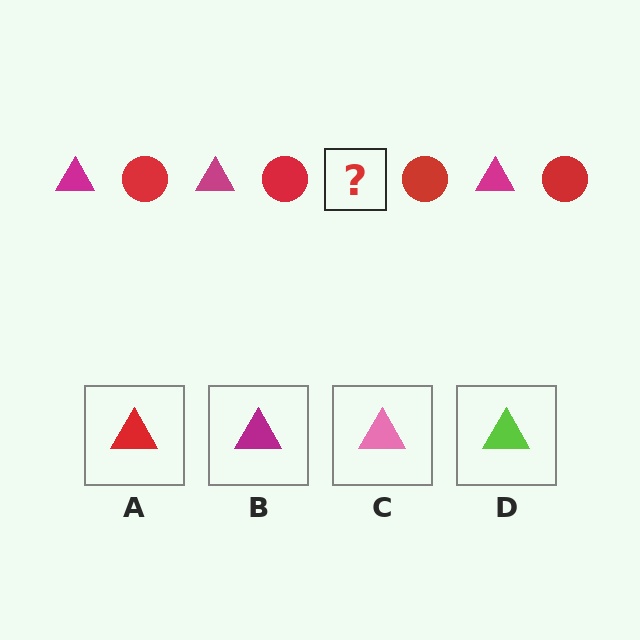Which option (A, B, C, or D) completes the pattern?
B.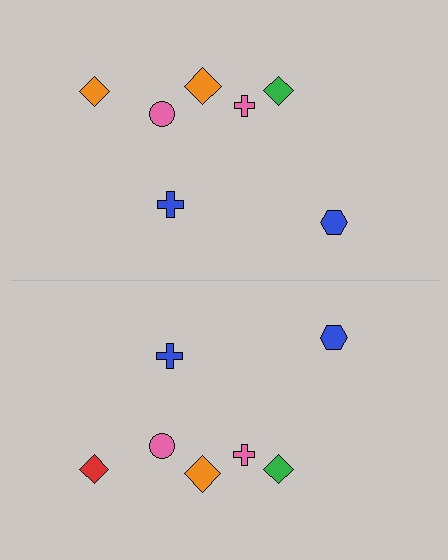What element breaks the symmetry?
The red diamond on the bottom side breaks the symmetry — its mirror counterpart is orange.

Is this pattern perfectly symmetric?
No, the pattern is not perfectly symmetric. The red diamond on the bottom side breaks the symmetry — its mirror counterpart is orange.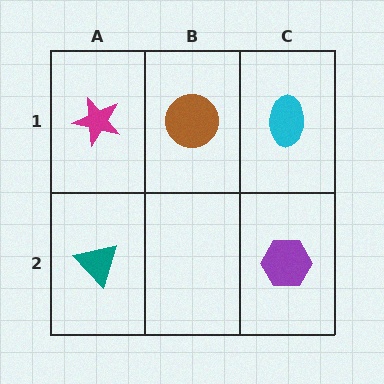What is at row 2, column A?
A teal triangle.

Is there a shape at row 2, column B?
No, that cell is empty.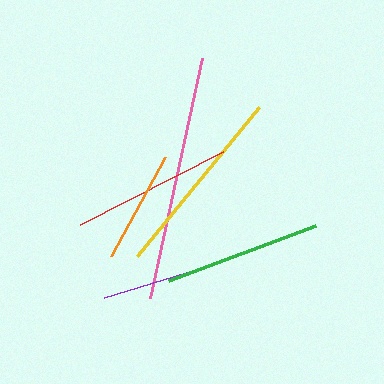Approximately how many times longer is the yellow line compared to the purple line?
The yellow line is approximately 2.2 times the length of the purple line.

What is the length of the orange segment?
The orange segment is approximately 113 pixels long.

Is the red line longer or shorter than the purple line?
The red line is longer than the purple line.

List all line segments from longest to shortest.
From longest to shortest: pink, yellow, red, green, orange, purple.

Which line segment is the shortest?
The purple line is the shortest at approximately 86 pixels.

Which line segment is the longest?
The pink line is the longest at approximately 246 pixels.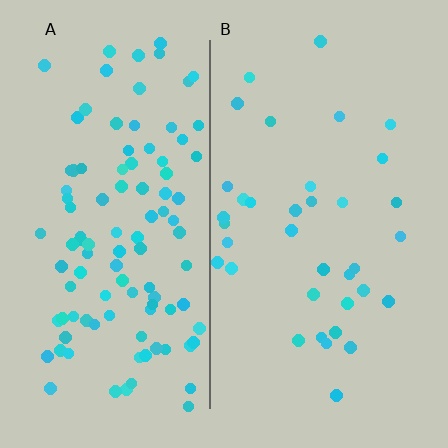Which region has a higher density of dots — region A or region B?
A (the left).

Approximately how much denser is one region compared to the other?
Approximately 2.9× — region A over region B.